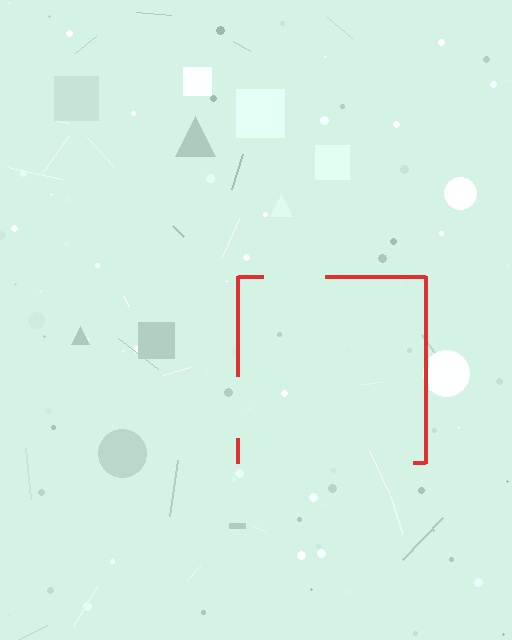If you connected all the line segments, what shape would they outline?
They would outline a square.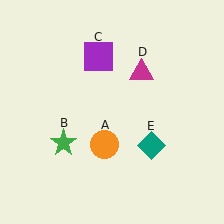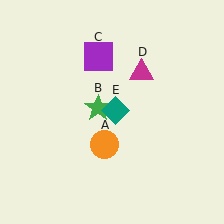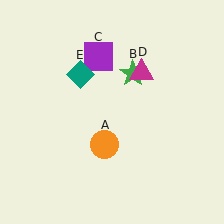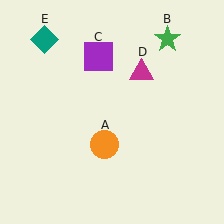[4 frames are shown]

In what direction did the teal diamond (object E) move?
The teal diamond (object E) moved up and to the left.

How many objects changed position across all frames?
2 objects changed position: green star (object B), teal diamond (object E).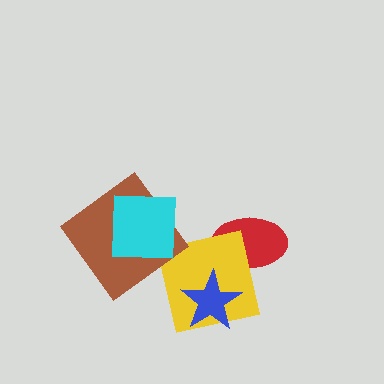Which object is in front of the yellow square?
The blue star is in front of the yellow square.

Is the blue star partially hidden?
No, no other shape covers it.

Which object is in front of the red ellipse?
The yellow square is in front of the red ellipse.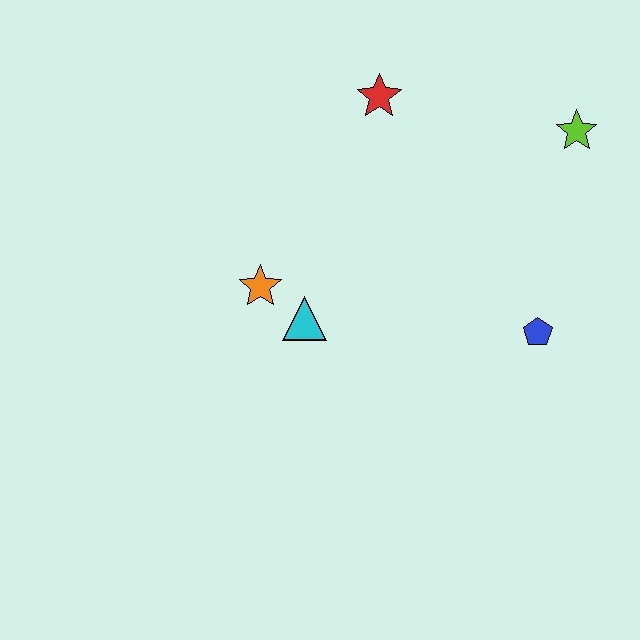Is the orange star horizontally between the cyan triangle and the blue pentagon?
No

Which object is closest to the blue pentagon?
The lime star is closest to the blue pentagon.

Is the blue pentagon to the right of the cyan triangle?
Yes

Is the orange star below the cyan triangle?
No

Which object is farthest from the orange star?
The lime star is farthest from the orange star.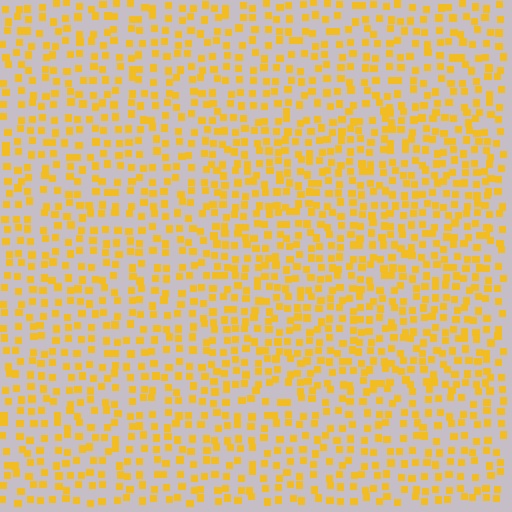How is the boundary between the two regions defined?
The boundary is defined by a change in element density (approximately 1.4x ratio). All elements are the same color, size, and shape.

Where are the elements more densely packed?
The elements are more densely packed inside the rectangle boundary.